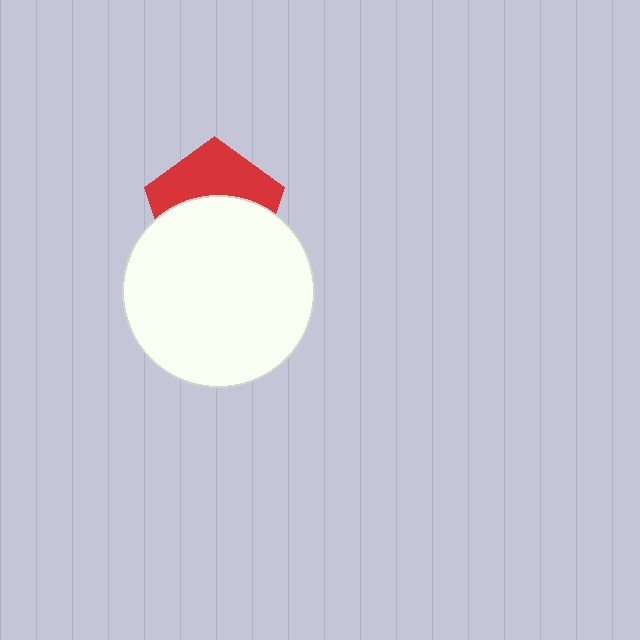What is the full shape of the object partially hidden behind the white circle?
The partially hidden object is a red pentagon.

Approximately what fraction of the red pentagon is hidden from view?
Roughly 56% of the red pentagon is hidden behind the white circle.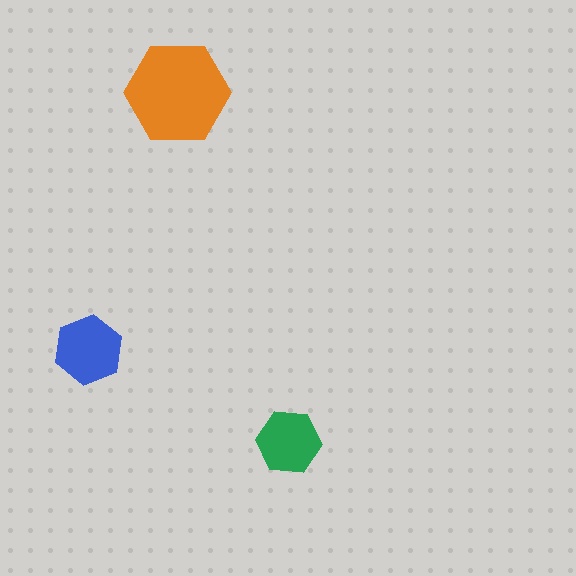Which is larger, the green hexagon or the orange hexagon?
The orange one.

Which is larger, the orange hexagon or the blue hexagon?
The orange one.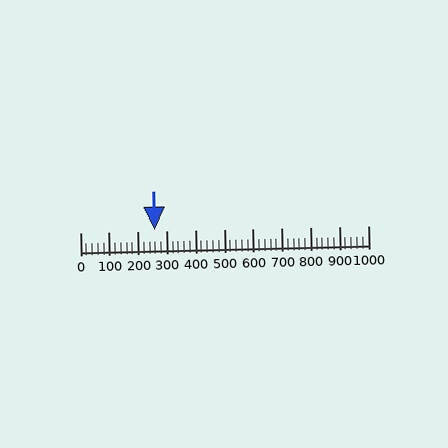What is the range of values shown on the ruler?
The ruler shows values from 0 to 1000.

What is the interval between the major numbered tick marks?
The major tick marks are spaced 100 units apart.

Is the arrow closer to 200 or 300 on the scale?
The arrow is closer to 300.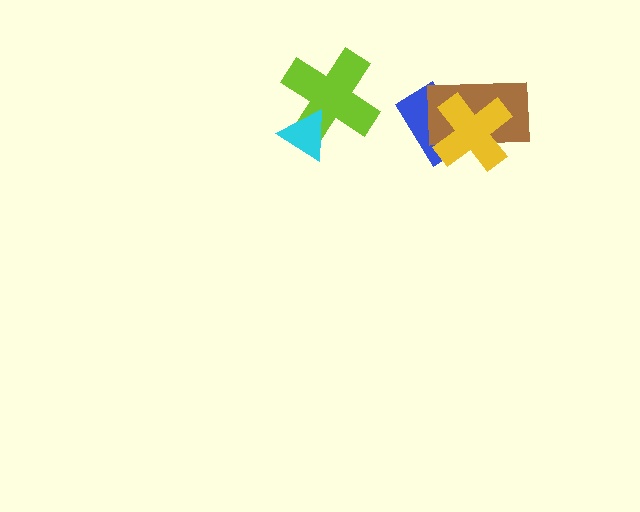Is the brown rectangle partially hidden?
Yes, it is partially covered by another shape.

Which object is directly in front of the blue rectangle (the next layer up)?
The brown rectangle is directly in front of the blue rectangle.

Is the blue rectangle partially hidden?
Yes, it is partially covered by another shape.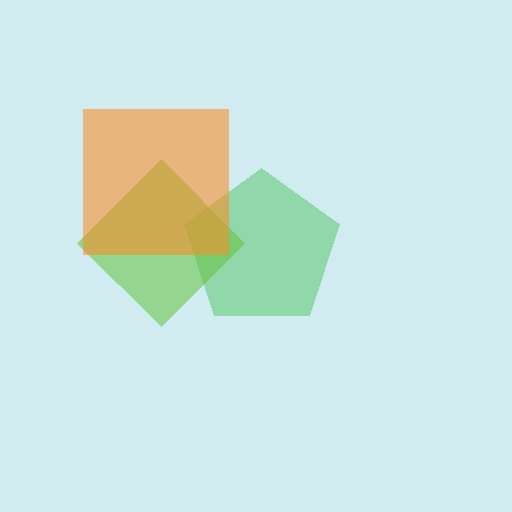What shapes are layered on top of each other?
The layered shapes are: a green pentagon, a lime diamond, an orange square.